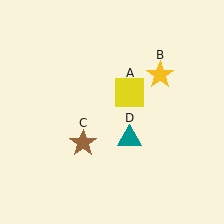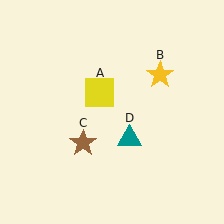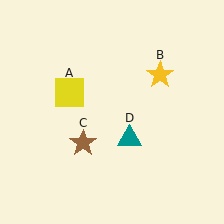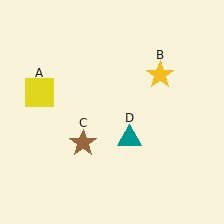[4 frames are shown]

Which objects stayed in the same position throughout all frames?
Yellow star (object B) and brown star (object C) and teal triangle (object D) remained stationary.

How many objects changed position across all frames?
1 object changed position: yellow square (object A).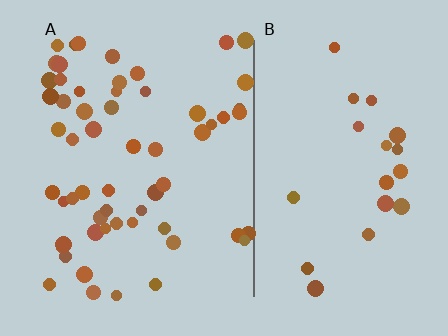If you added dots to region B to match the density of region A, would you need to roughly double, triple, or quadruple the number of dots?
Approximately triple.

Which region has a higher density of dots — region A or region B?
A (the left).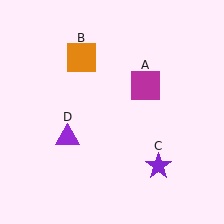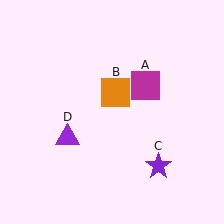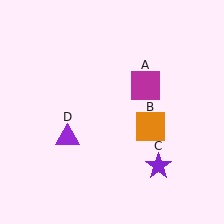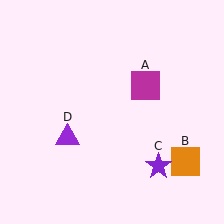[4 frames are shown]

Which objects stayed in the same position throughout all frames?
Magenta square (object A) and purple star (object C) and purple triangle (object D) remained stationary.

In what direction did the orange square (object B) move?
The orange square (object B) moved down and to the right.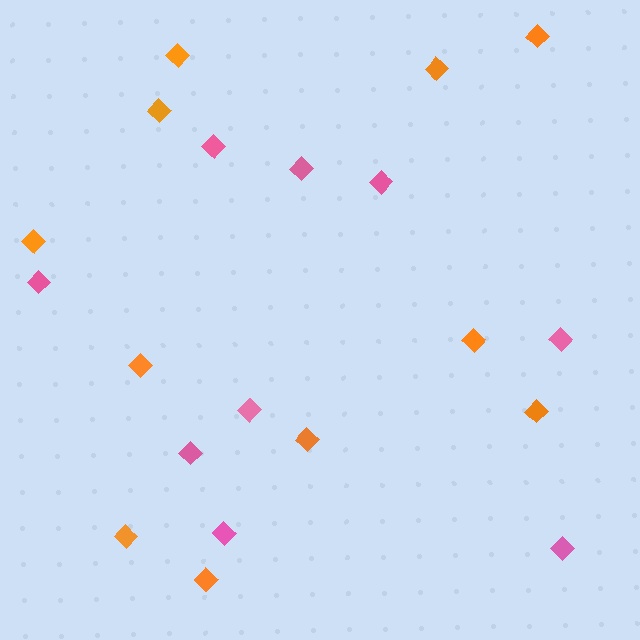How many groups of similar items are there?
There are 2 groups: one group of orange diamonds (11) and one group of pink diamonds (9).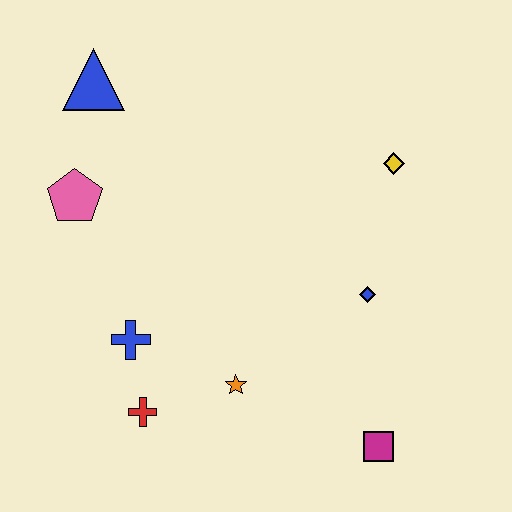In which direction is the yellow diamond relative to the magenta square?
The yellow diamond is above the magenta square.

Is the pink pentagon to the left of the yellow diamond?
Yes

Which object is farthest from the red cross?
The yellow diamond is farthest from the red cross.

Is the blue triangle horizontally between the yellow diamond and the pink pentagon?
Yes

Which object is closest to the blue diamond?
The yellow diamond is closest to the blue diamond.